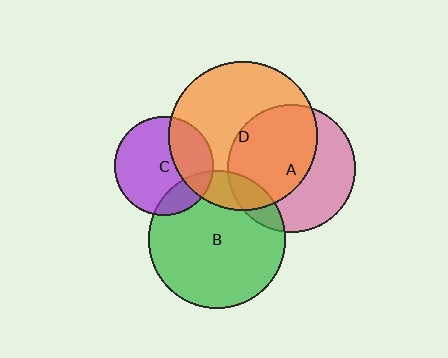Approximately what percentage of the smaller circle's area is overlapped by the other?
Approximately 55%.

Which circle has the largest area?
Circle D (orange).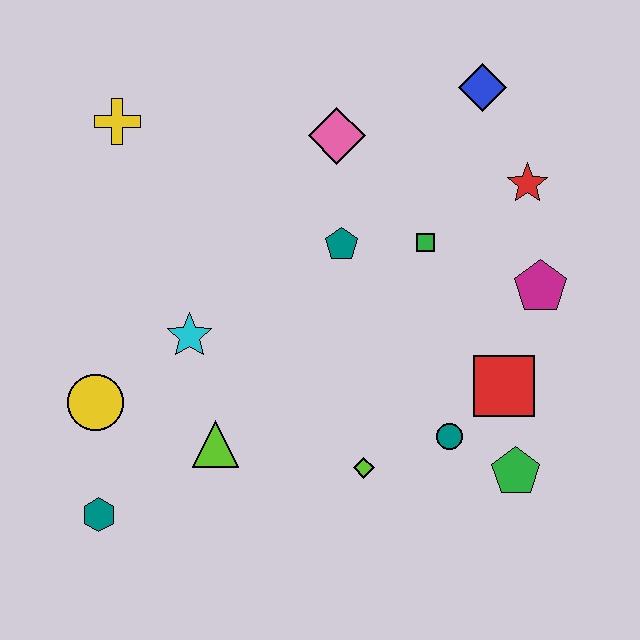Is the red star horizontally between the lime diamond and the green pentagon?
No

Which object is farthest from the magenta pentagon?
The teal hexagon is farthest from the magenta pentagon.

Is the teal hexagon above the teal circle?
No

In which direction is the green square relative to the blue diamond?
The green square is below the blue diamond.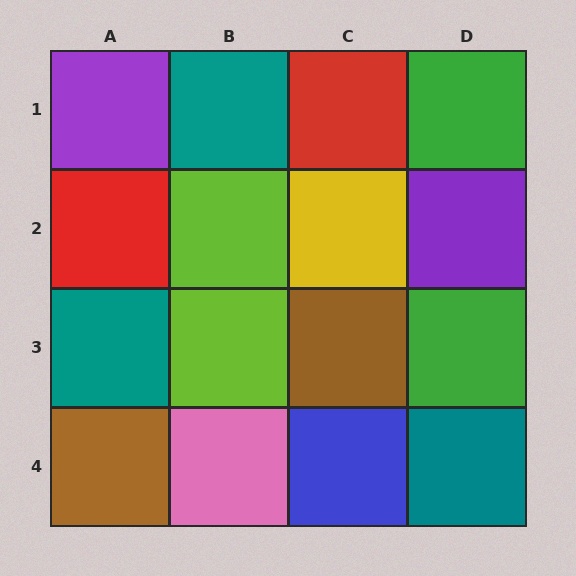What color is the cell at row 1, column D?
Green.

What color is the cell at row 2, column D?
Purple.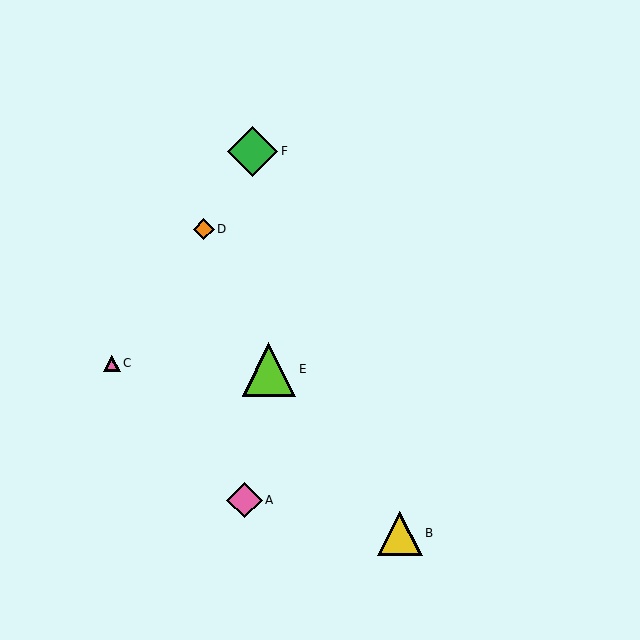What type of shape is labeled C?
Shape C is a pink triangle.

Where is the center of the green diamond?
The center of the green diamond is at (253, 151).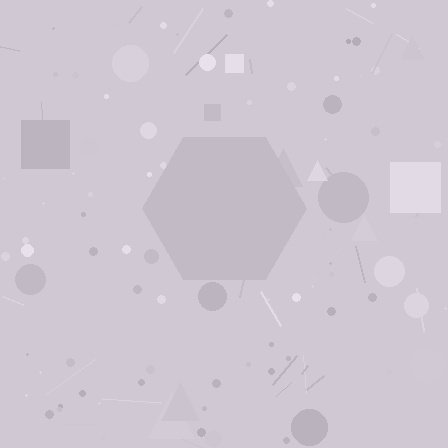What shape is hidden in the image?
A hexagon is hidden in the image.